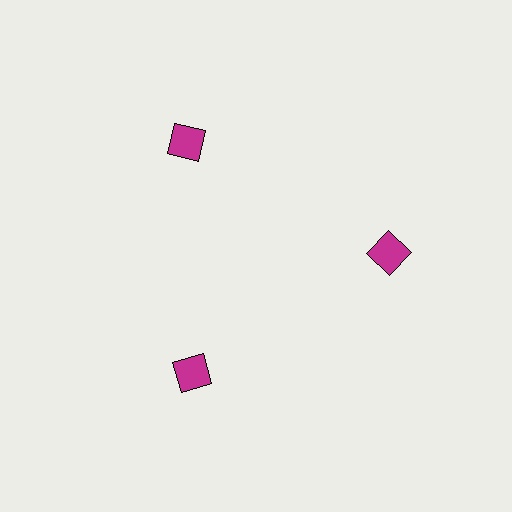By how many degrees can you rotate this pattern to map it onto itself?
The pattern maps onto itself every 120 degrees of rotation.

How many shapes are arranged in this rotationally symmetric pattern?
There are 3 shapes, arranged in 3 groups of 1.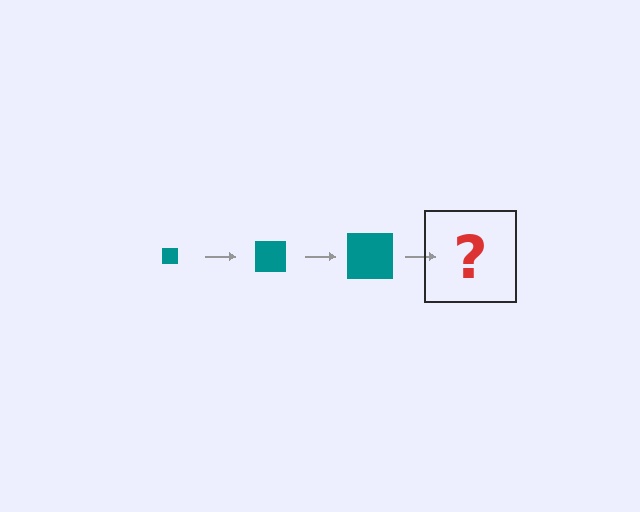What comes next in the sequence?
The next element should be a teal square, larger than the previous one.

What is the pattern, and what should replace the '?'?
The pattern is that the square gets progressively larger each step. The '?' should be a teal square, larger than the previous one.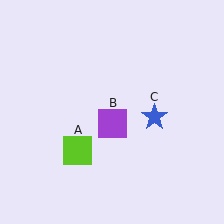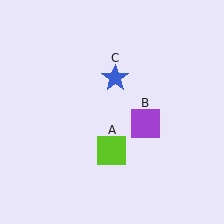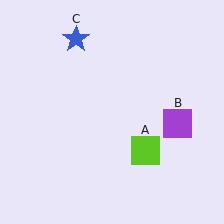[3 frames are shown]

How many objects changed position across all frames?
3 objects changed position: lime square (object A), purple square (object B), blue star (object C).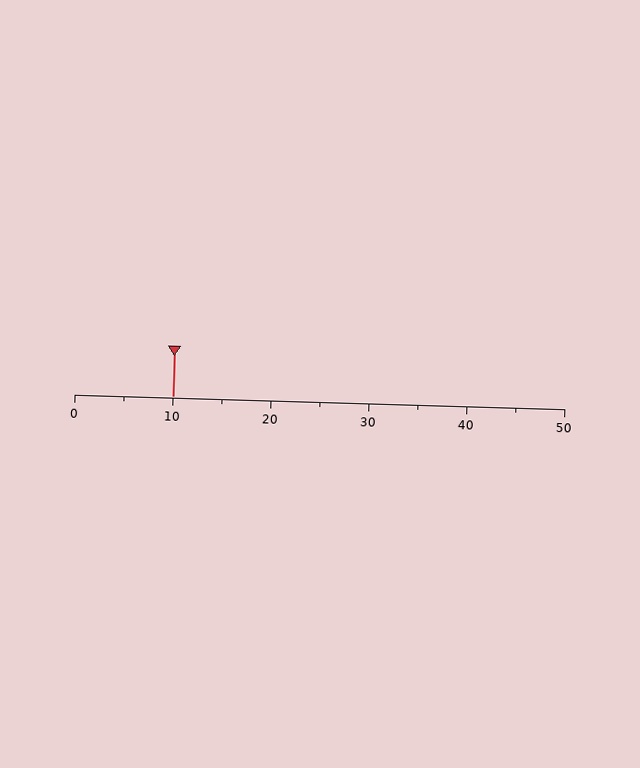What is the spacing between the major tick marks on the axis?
The major ticks are spaced 10 apart.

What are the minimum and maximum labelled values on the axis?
The axis runs from 0 to 50.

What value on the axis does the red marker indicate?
The marker indicates approximately 10.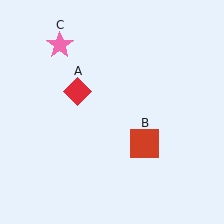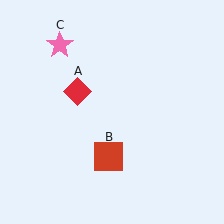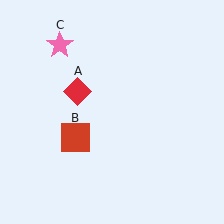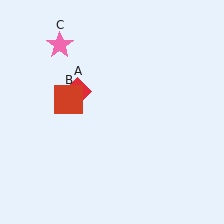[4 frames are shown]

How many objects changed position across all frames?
1 object changed position: red square (object B).